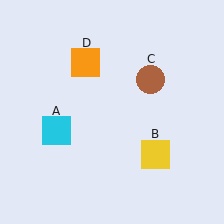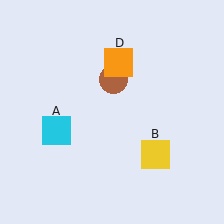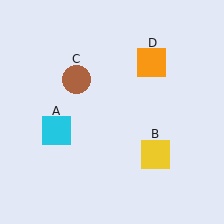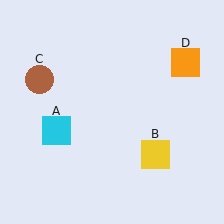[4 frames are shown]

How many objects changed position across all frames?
2 objects changed position: brown circle (object C), orange square (object D).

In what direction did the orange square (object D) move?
The orange square (object D) moved right.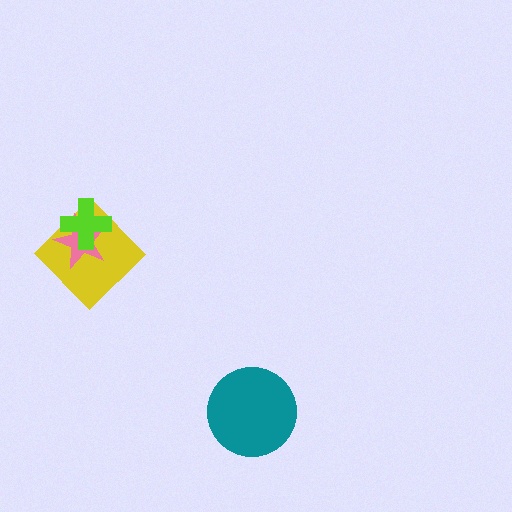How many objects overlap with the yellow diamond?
2 objects overlap with the yellow diamond.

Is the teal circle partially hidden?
No, no other shape covers it.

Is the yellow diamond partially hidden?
Yes, it is partially covered by another shape.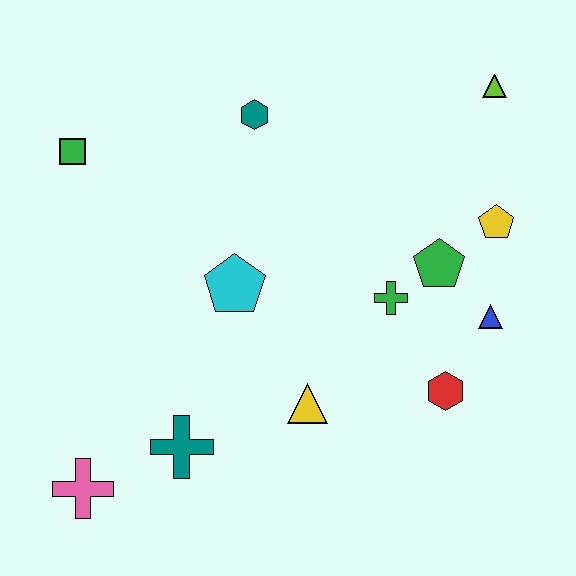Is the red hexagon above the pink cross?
Yes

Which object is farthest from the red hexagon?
The green square is farthest from the red hexagon.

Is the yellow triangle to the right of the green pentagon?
No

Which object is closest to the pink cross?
The teal cross is closest to the pink cross.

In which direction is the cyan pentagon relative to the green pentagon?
The cyan pentagon is to the left of the green pentagon.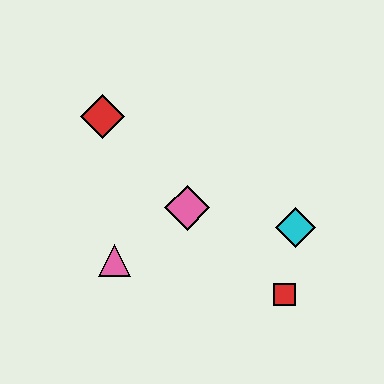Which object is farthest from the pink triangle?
The cyan diamond is farthest from the pink triangle.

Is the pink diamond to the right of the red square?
No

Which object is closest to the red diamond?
The pink diamond is closest to the red diamond.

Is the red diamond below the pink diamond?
No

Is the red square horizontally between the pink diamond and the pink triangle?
No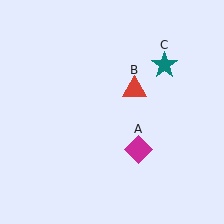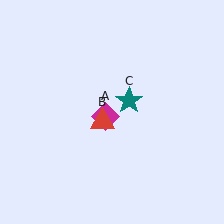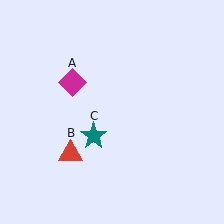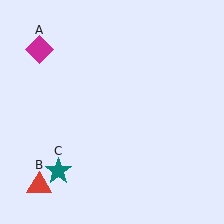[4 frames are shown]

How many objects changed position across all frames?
3 objects changed position: magenta diamond (object A), red triangle (object B), teal star (object C).